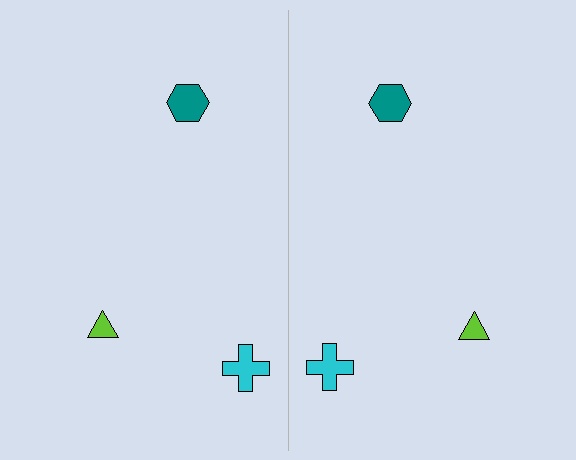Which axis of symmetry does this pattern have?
The pattern has a vertical axis of symmetry running through the center of the image.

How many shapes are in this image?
There are 6 shapes in this image.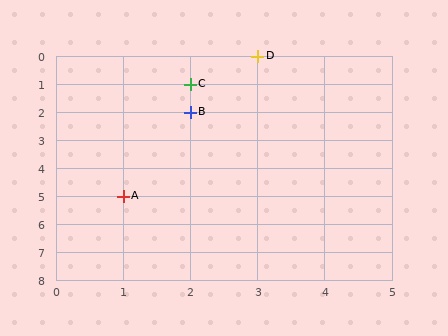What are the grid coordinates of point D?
Point D is at grid coordinates (3, 0).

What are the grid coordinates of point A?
Point A is at grid coordinates (1, 5).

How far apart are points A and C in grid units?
Points A and C are 1 column and 4 rows apart (about 4.1 grid units diagonally).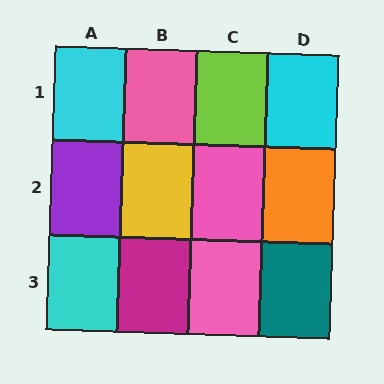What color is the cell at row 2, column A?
Purple.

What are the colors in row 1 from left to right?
Cyan, pink, lime, cyan.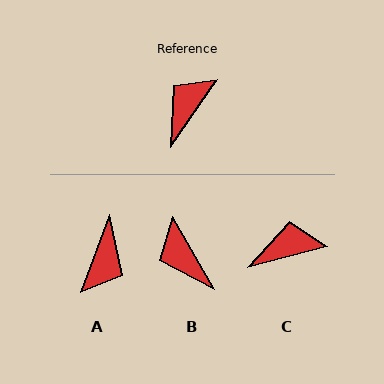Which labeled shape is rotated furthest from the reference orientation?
A, about 166 degrees away.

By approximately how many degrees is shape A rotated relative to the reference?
Approximately 166 degrees clockwise.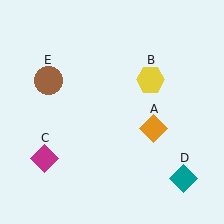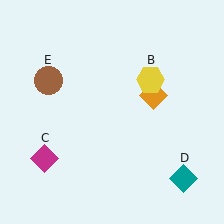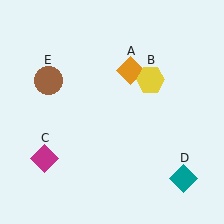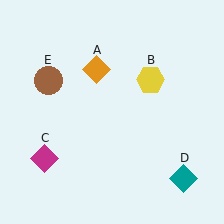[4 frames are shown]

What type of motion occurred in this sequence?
The orange diamond (object A) rotated counterclockwise around the center of the scene.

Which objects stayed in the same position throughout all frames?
Yellow hexagon (object B) and magenta diamond (object C) and teal diamond (object D) and brown circle (object E) remained stationary.